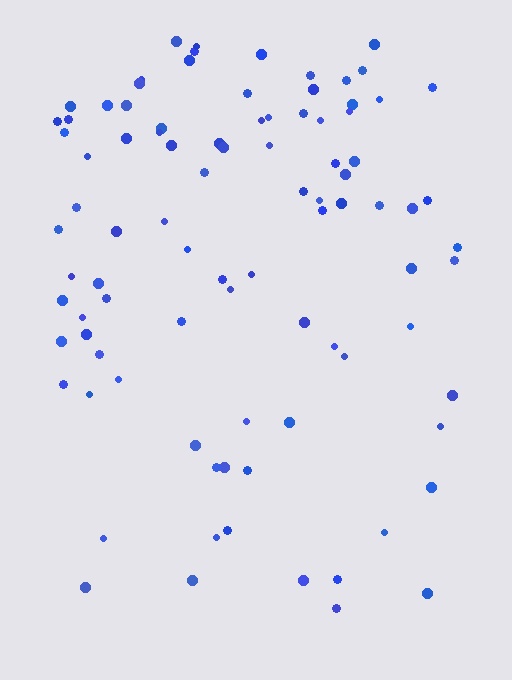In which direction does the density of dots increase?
From bottom to top, with the top side densest.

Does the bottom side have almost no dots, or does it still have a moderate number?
Still a moderate number, just noticeably fewer than the top.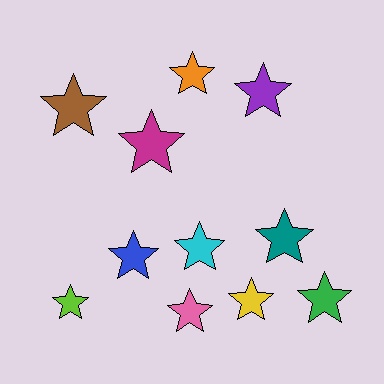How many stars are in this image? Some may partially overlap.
There are 11 stars.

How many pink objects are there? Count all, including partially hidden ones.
There is 1 pink object.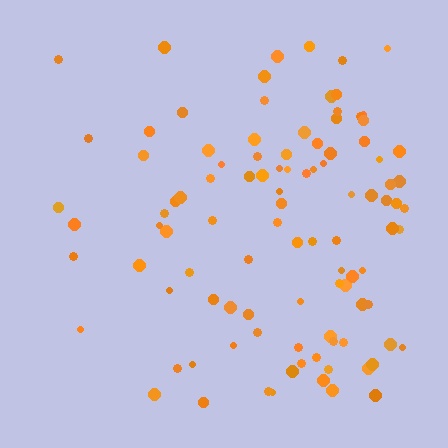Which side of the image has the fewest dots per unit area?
The left.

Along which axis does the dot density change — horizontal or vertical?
Horizontal.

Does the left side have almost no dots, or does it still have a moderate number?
Still a moderate number, just noticeably fewer than the right.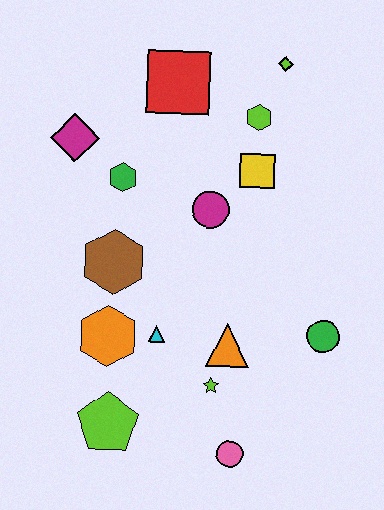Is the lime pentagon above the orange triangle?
No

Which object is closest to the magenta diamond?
The green hexagon is closest to the magenta diamond.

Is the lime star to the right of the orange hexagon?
Yes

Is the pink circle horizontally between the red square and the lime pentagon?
No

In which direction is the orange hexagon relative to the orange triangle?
The orange hexagon is to the left of the orange triangle.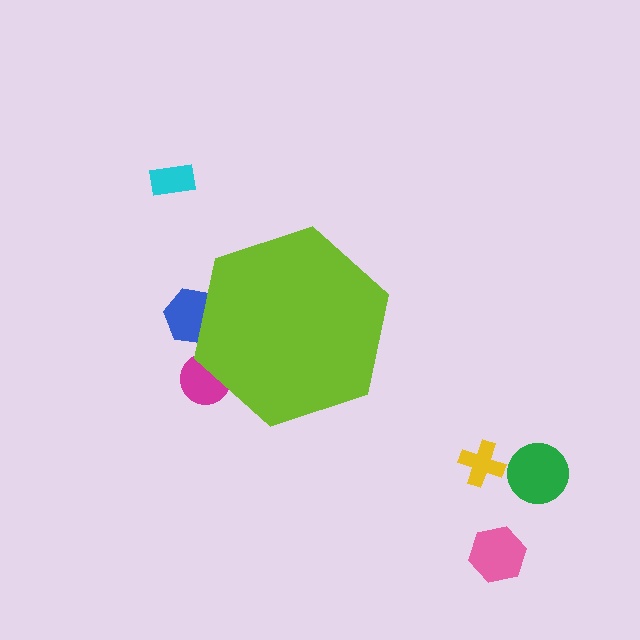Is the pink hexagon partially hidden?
No, the pink hexagon is fully visible.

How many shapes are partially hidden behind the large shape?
2 shapes are partially hidden.